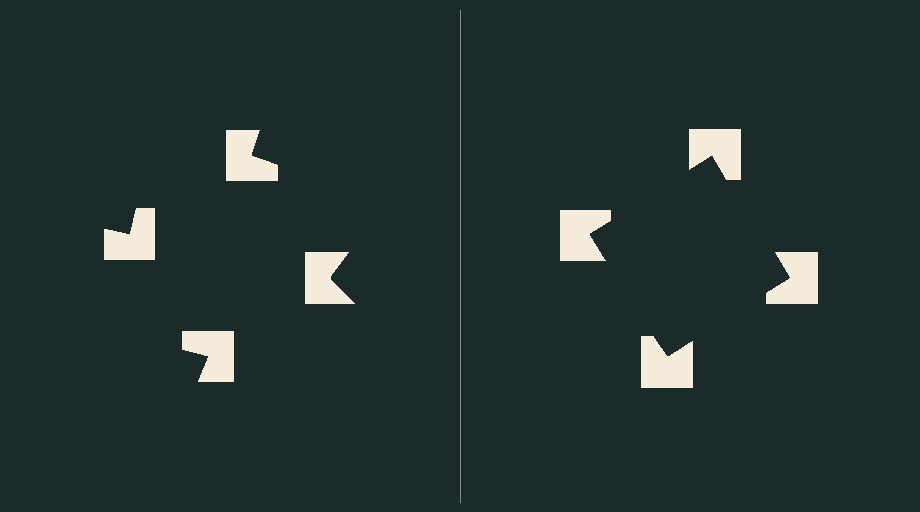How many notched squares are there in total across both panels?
8 — 4 on each side.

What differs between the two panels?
The notched squares are positioned identically on both sides; only the wedge orientations differ. On the right they align to a square; on the left they are misaligned.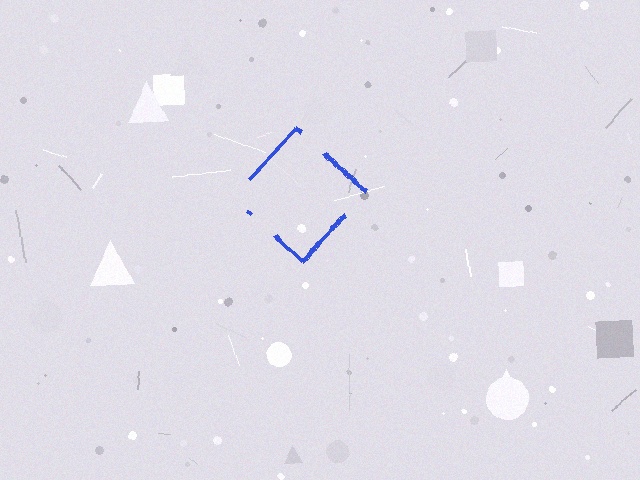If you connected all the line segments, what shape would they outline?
They would outline a diamond.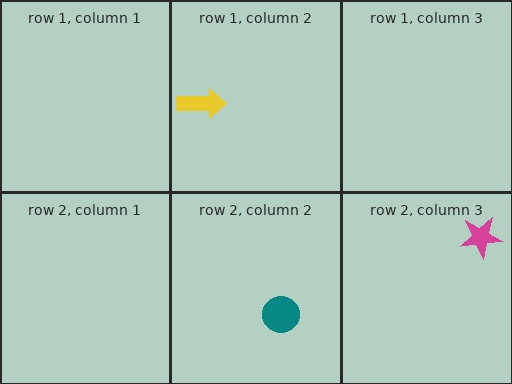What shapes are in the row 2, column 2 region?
The teal circle.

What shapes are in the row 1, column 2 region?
The yellow arrow.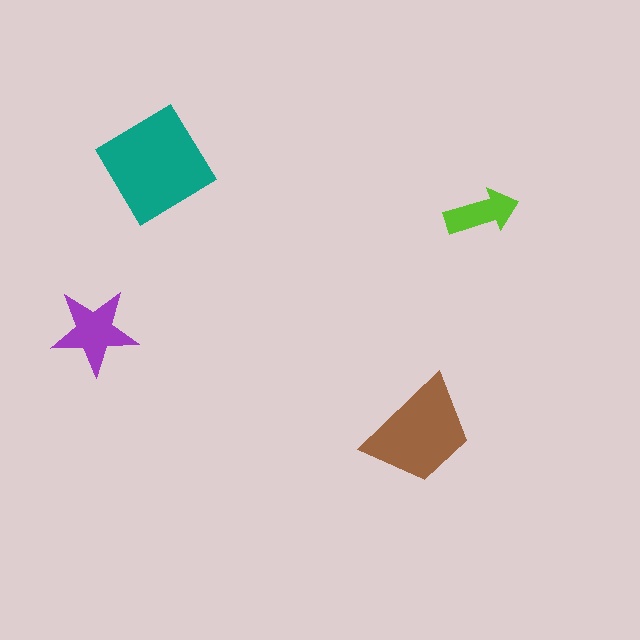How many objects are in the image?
There are 4 objects in the image.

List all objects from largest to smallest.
The teal diamond, the brown trapezoid, the purple star, the lime arrow.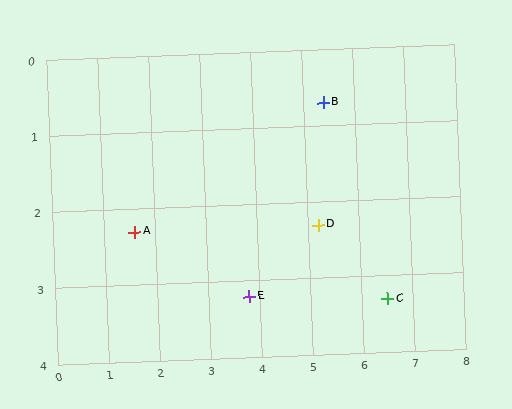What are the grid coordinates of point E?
Point E is at approximately (3.8, 3.2).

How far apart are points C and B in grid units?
Points C and B are about 2.8 grid units apart.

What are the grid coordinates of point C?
Point C is at approximately (6.5, 3.3).